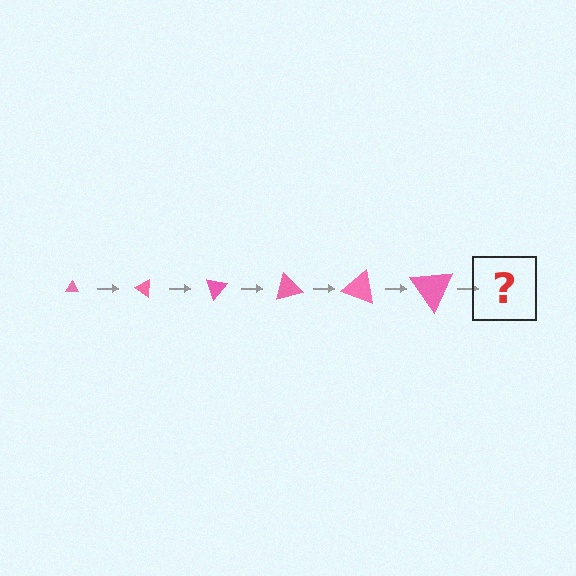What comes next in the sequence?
The next element should be a triangle, larger than the previous one and rotated 210 degrees from the start.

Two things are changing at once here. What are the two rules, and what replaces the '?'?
The two rules are that the triangle grows larger each step and it rotates 35 degrees each step. The '?' should be a triangle, larger than the previous one and rotated 210 degrees from the start.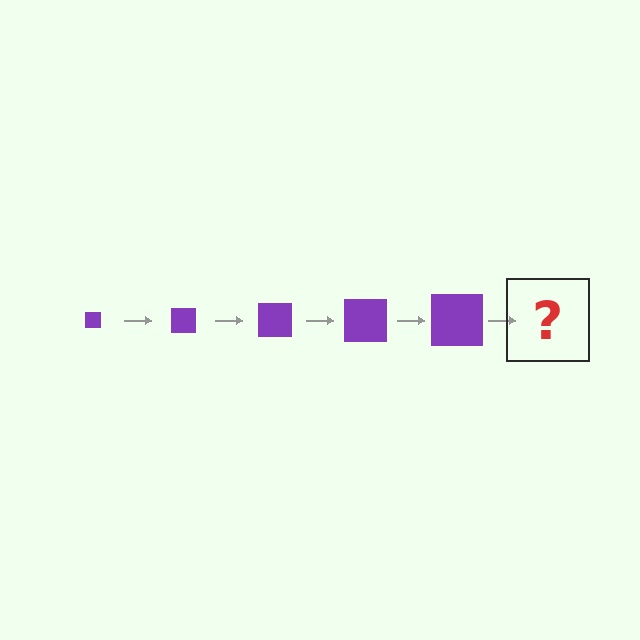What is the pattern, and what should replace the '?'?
The pattern is that the square gets progressively larger each step. The '?' should be a purple square, larger than the previous one.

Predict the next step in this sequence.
The next step is a purple square, larger than the previous one.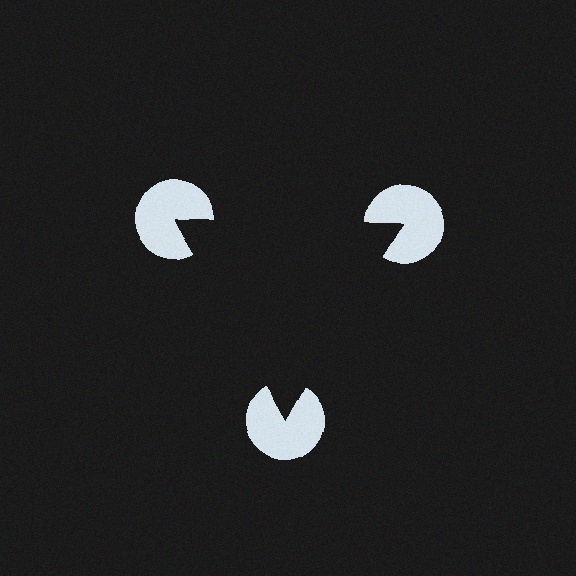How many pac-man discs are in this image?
There are 3 — one at each vertex of the illusory triangle.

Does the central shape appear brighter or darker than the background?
It typically appears slightly darker than the background, even though no actual brightness change is drawn.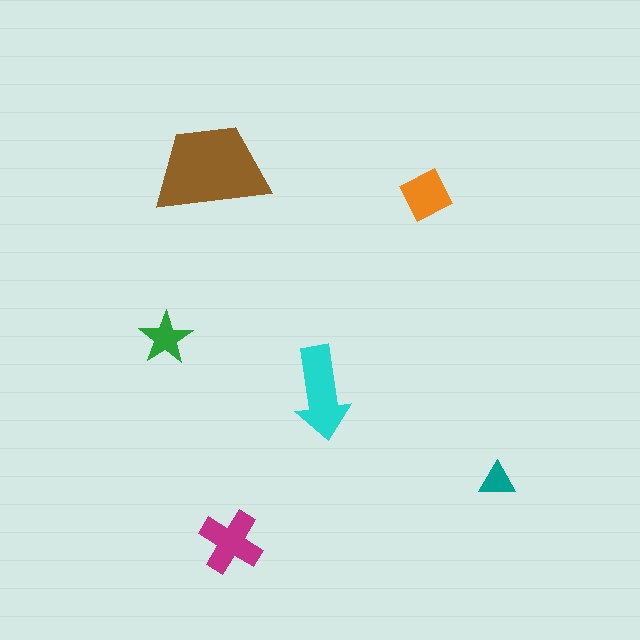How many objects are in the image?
There are 6 objects in the image.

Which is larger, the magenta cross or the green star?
The magenta cross.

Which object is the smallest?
The teal triangle.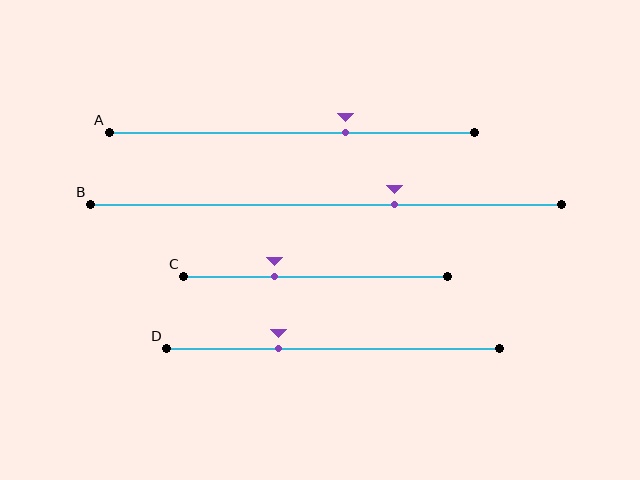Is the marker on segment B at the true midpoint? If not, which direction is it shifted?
No, the marker on segment B is shifted to the right by about 15% of the segment length.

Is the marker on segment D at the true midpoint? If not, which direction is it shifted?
No, the marker on segment D is shifted to the left by about 16% of the segment length.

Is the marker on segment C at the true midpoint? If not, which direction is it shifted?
No, the marker on segment C is shifted to the left by about 16% of the segment length.